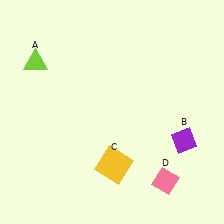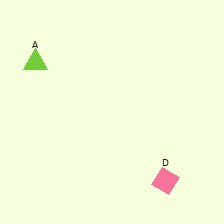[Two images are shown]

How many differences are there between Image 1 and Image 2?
There are 2 differences between the two images.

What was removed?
The yellow square (C), the purple diamond (B) were removed in Image 2.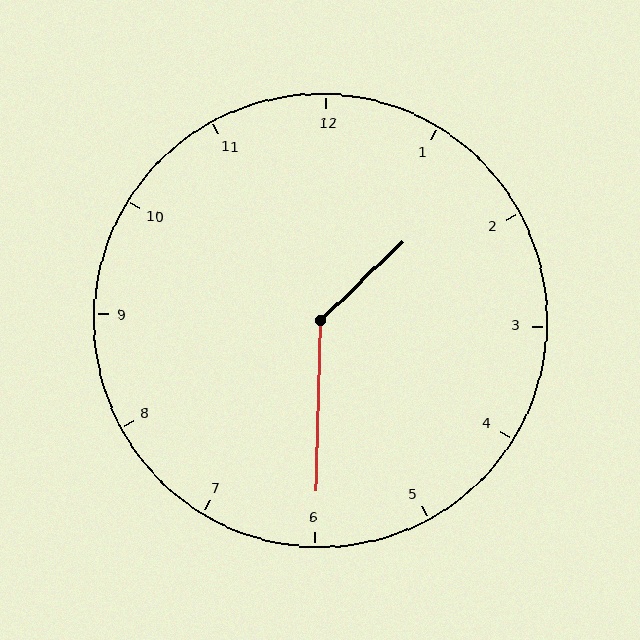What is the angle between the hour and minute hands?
Approximately 135 degrees.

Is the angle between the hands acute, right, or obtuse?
It is obtuse.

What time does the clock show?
1:30.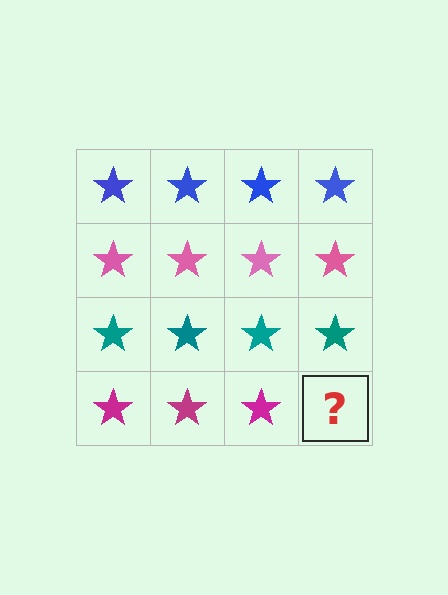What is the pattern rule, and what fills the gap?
The rule is that each row has a consistent color. The gap should be filled with a magenta star.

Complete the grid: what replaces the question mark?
The question mark should be replaced with a magenta star.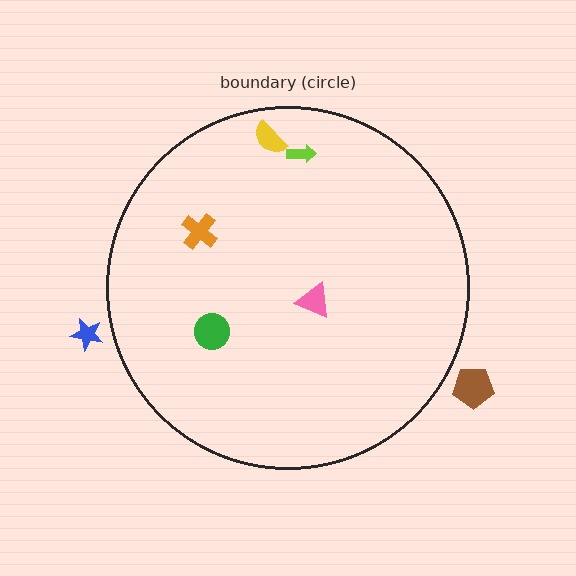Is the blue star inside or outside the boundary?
Outside.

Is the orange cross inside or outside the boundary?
Inside.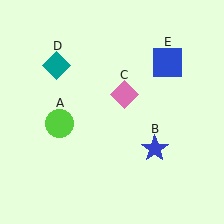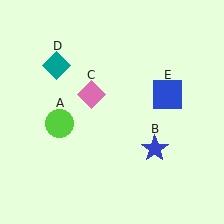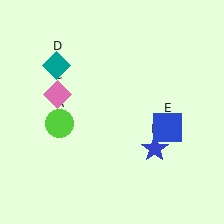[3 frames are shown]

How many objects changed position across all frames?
2 objects changed position: pink diamond (object C), blue square (object E).